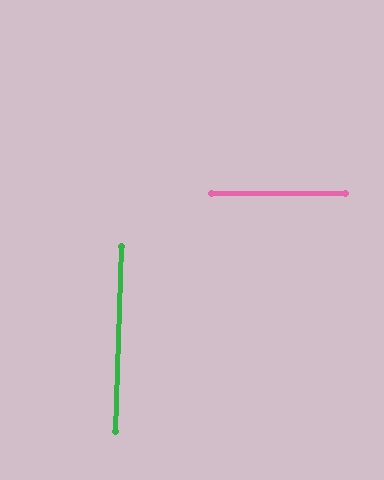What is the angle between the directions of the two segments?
Approximately 89 degrees.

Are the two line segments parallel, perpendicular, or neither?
Perpendicular — they meet at approximately 89°.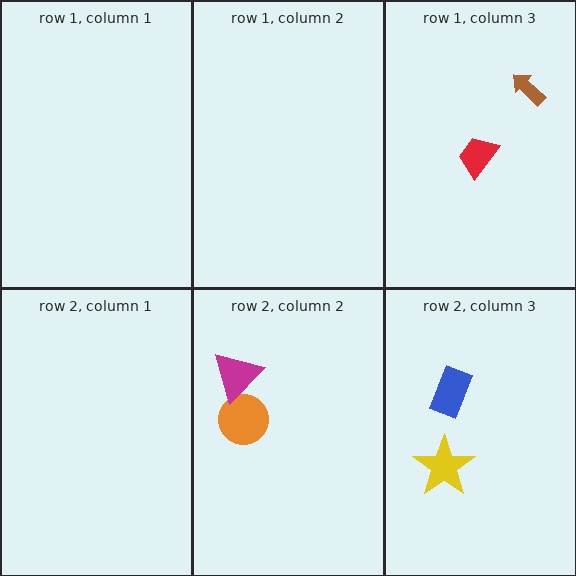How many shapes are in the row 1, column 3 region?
2.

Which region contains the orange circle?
The row 2, column 2 region.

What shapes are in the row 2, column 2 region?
The orange circle, the magenta triangle.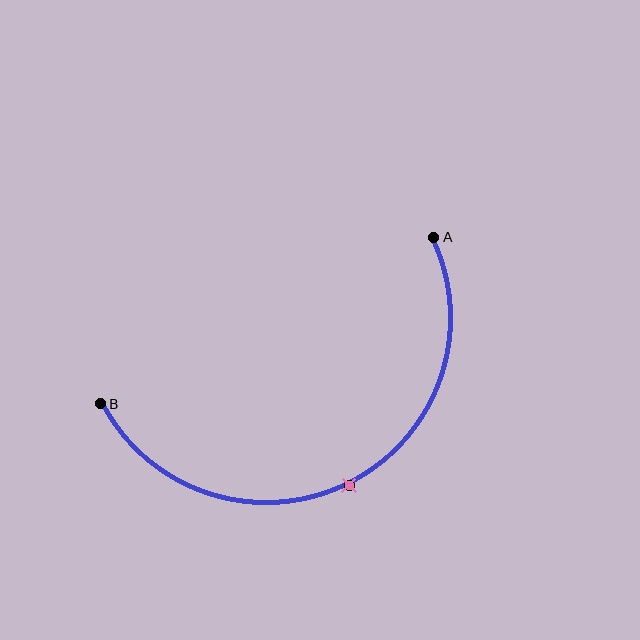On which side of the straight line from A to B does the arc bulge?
The arc bulges below the straight line connecting A and B.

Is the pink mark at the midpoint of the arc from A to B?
Yes. The pink mark lies on the arc at equal arc-length from both A and B — it is the arc midpoint.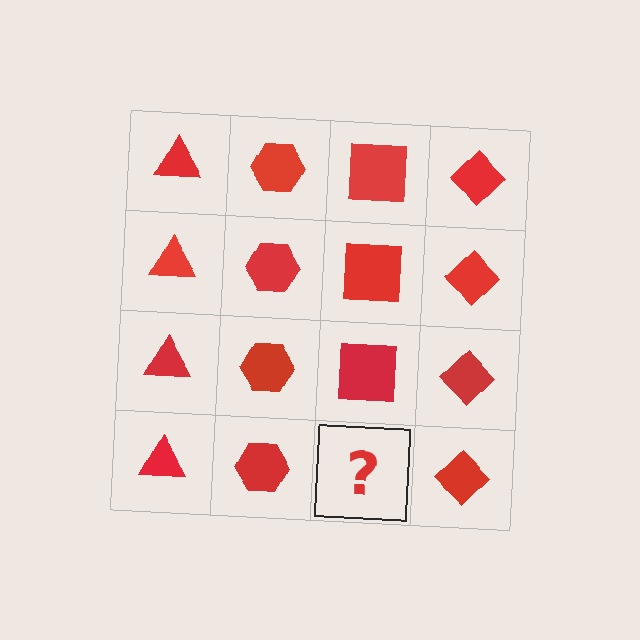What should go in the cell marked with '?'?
The missing cell should contain a red square.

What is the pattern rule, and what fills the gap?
The rule is that each column has a consistent shape. The gap should be filled with a red square.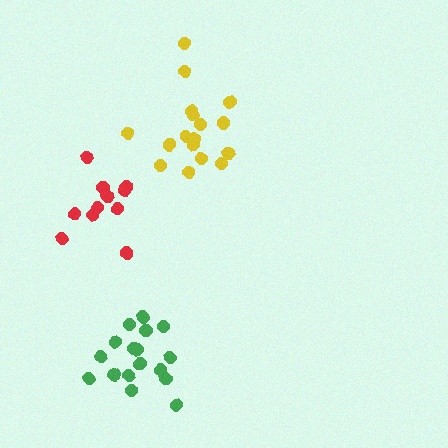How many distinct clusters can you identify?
There are 3 distinct clusters.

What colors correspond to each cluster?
The clusters are colored: yellow, green, red.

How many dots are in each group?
Group 1: 17 dots, Group 2: 17 dots, Group 3: 12 dots (46 total).